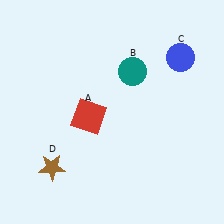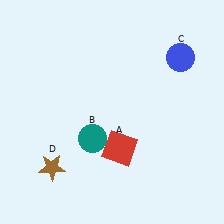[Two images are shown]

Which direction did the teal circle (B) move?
The teal circle (B) moved down.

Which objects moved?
The objects that moved are: the red square (A), the teal circle (B).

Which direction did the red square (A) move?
The red square (A) moved down.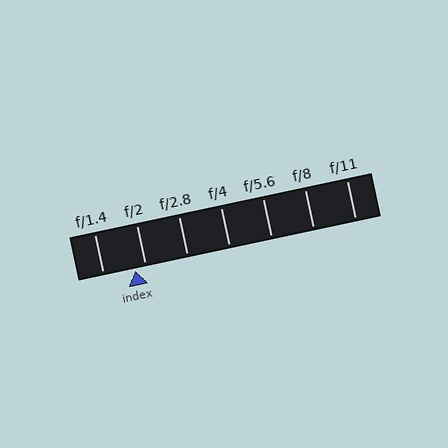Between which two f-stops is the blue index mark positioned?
The index mark is between f/1.4 and f/2.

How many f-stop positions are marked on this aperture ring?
There are 7 f-stop positions marked.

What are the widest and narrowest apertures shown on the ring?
The widest aperture shown is f/1.4 and the narrowest is f/11.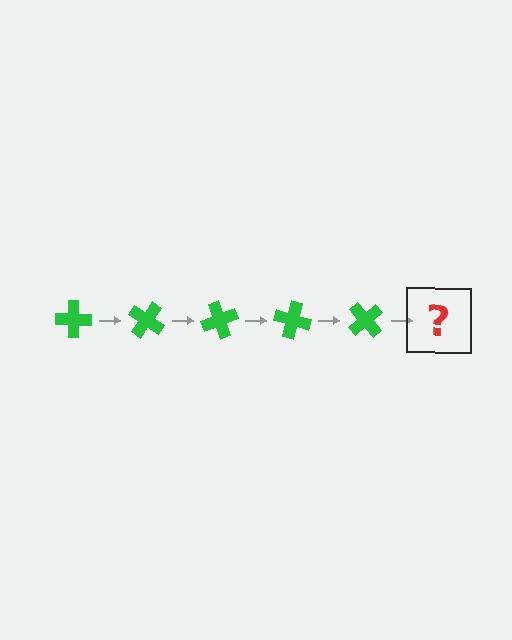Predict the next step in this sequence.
The next step is a green cross rotated 175 degrees.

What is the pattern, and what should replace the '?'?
The pattern is that the cross rotates 35 degrees each step. The '?' should be a green cross rotated 175 degrees.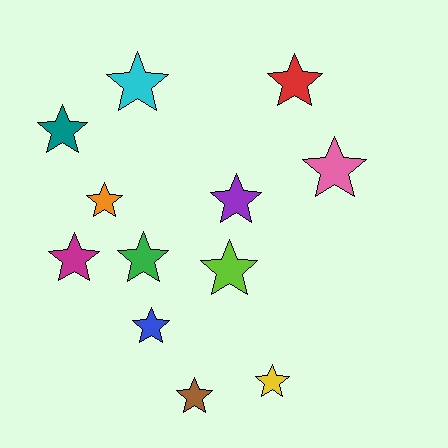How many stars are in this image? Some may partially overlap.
There are 12 stars.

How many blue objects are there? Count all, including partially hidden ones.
There is 1 blue object.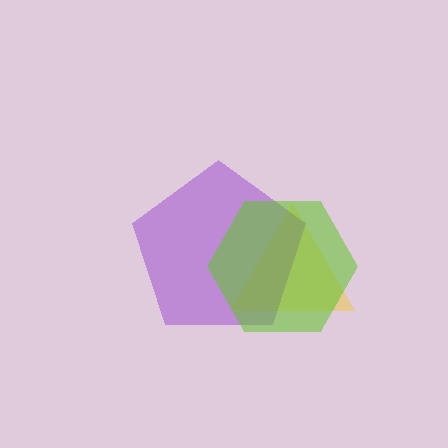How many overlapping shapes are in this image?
There are 3 overlapping shapes in the image.